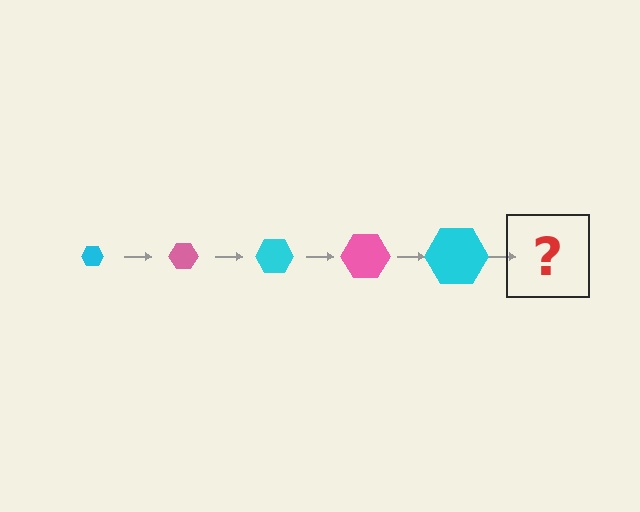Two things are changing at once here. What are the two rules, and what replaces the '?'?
The two rules are that the hexagon grows larger each step and the color cycles through cyan and pink. The '?' should be a pink hexagon, larger than the previous one.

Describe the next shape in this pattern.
It should be a pink hexagon, larger than the previous one.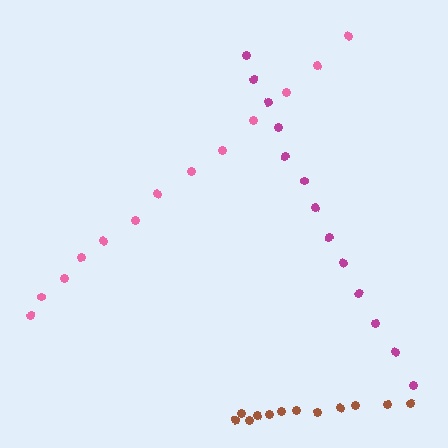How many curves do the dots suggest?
There are 3 distinct paths.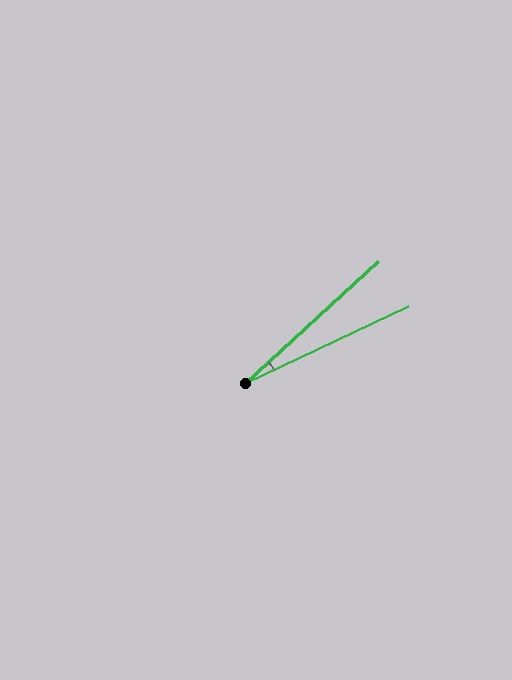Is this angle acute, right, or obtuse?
It is acute.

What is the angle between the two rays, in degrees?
Approximately 17 degrees.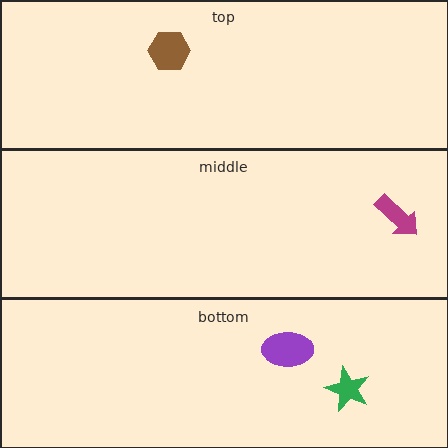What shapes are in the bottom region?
The purple ellipse, the green star.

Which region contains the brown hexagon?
The top region.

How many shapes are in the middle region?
1.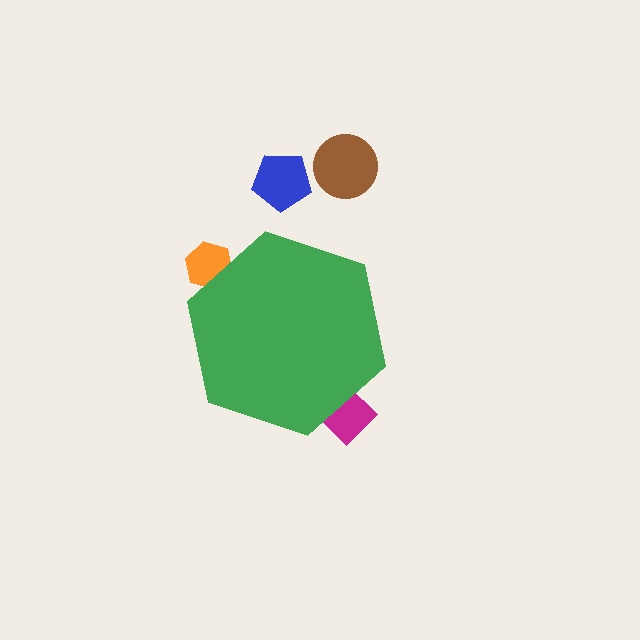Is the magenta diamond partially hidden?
Yes, the magenta diamond is partially hidden behind the green hexagon.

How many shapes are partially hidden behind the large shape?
2 shapes are partially hidden.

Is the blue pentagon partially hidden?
No, the blue pentagon is fully visible.